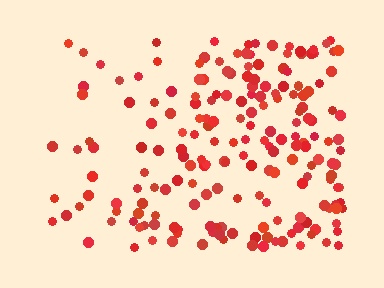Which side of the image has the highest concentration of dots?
The right.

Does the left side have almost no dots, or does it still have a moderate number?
Still a moderate number, just noticeably fewer than the right.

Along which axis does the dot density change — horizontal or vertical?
Horizontal.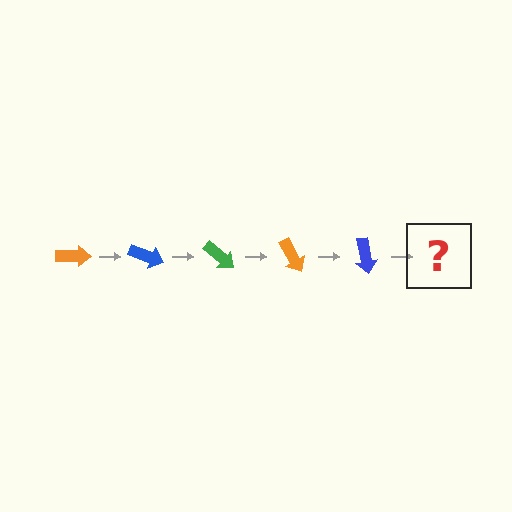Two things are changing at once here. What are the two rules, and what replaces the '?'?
The two rules are that it rotates 20 degrees each step and the color cycles through orange, blue, and green. The '?' should be a green arrow, rotated 100 degrees from the start.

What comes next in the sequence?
The next element should be a green arrow, rotated 100 degrees from the start.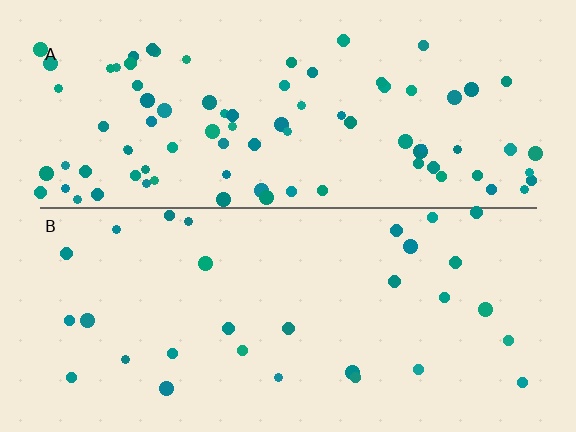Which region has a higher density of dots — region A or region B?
A (the top).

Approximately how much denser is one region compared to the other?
Approximately 2.9× — region A over region B.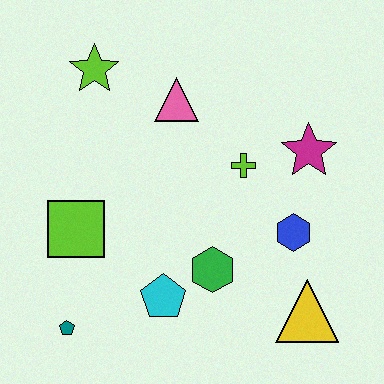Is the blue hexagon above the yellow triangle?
Yes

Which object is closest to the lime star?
The pink triangle is closest to the lime star.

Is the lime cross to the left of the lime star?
No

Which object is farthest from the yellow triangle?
The lime star is farthest from the yellow triangle.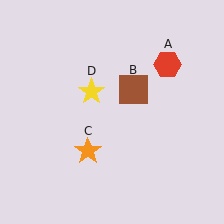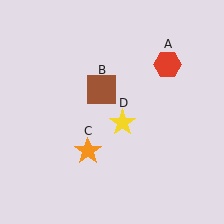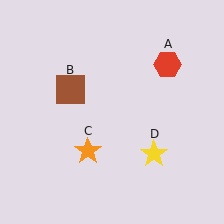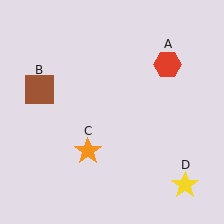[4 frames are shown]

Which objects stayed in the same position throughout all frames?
Red hexagon (object A) and orange star (object C) remained stationary.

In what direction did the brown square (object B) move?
The brown square (object B) moved left.